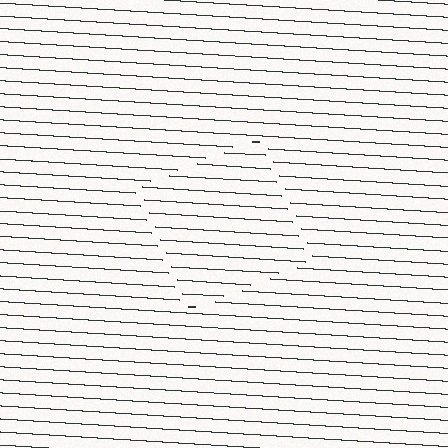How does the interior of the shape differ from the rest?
The interior of the shape contains the same grating, shifted by half a period — the contour is defined by the phase discontinuity where line-ends from the inner and outer gratings abut.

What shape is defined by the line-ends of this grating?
An illusory square. The interior of the shape contains the same grating, shifted by half a period — the contour is defined by the phase discontinuity where line-ends from the inner and outer gratings abut.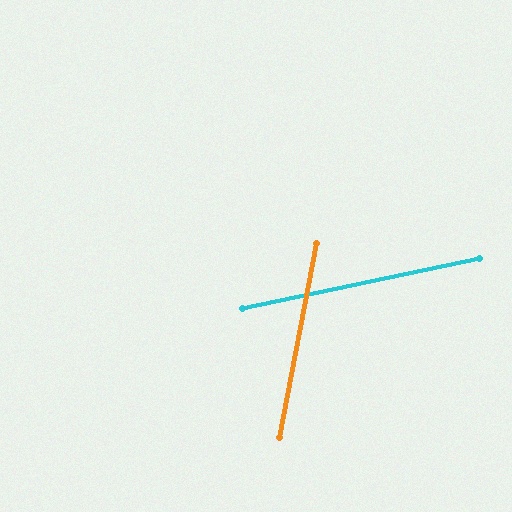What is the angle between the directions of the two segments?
Approximately 67 degrees.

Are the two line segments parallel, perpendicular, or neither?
Neither parallel nor perpendicular — they differ by about 67°.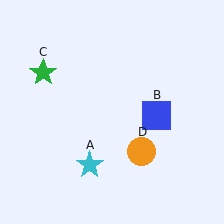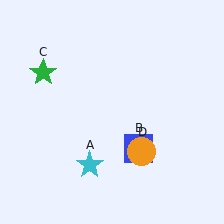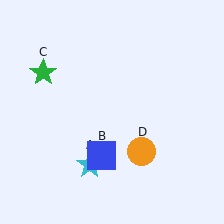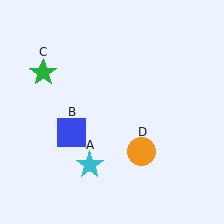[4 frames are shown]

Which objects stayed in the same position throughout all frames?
Cyan star (object A) and green star (object C) and orange circle (object D) remained stationary.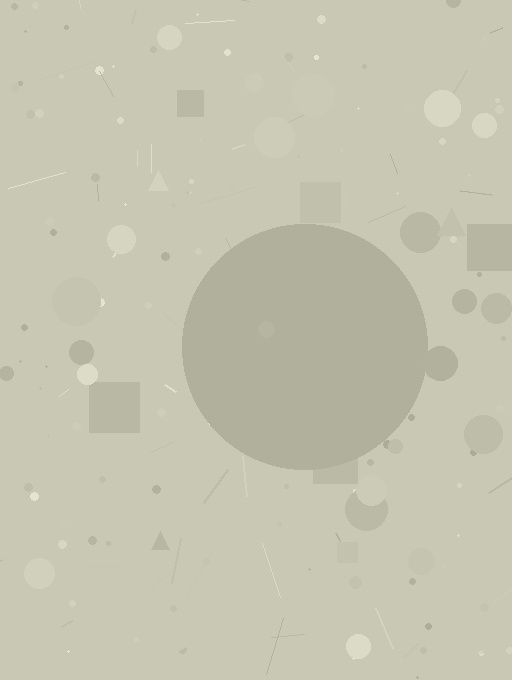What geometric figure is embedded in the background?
A circle is embedded in the background.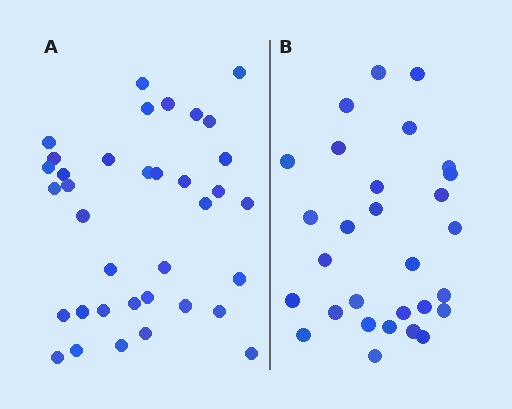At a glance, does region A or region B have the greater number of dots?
Region A (the left region) has more dots.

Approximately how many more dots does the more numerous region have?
Region A has roughly 8 or so more dots than region B.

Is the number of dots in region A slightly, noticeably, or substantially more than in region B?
Region A has only slightly more — the two regions are fairly close. The ratio is roughly 1.2 to 1.